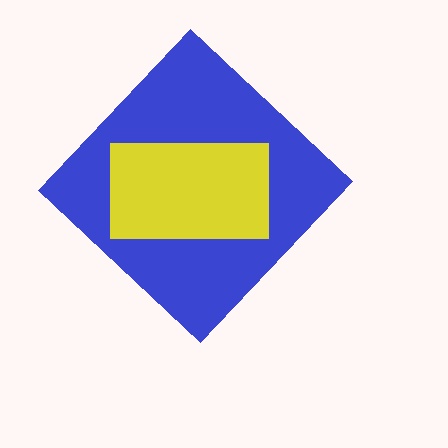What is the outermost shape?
The blue diamond.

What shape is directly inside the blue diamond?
The yellow rectangle.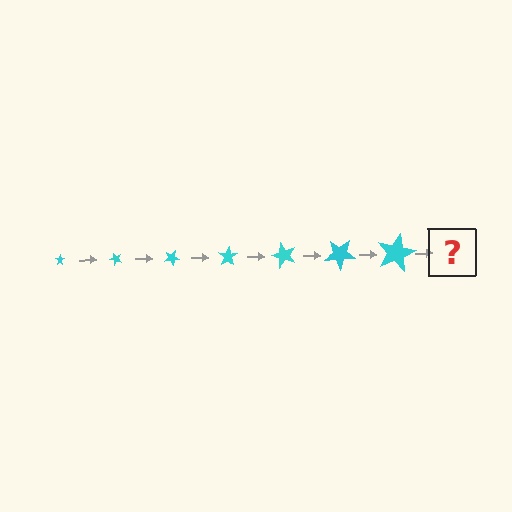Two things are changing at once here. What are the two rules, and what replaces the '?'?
The two rules are that the star grows larger each step and it rotates 50 degrees each step. The '?' should be a star, larger than the previous one and rotated 350 degrees from the start.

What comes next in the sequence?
The next element should be a star, larger than the previous one and rotated 350 degrees from the start.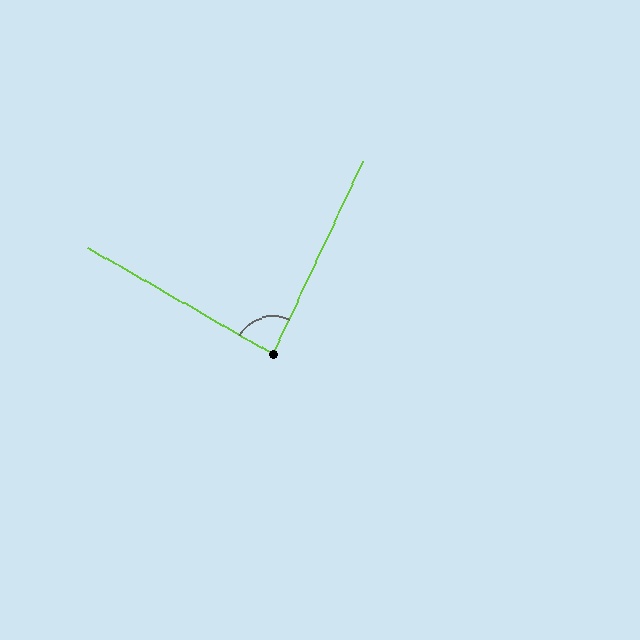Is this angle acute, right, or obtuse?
It is approximately a right angle.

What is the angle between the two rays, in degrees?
Approximately 85 degrees.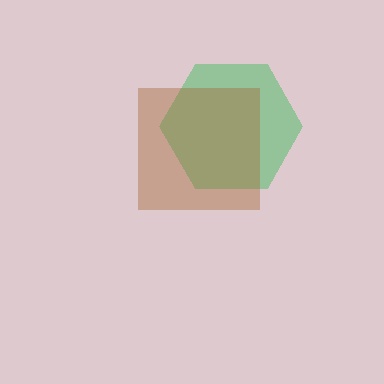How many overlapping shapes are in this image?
There are 2 overlapping shapes in the image.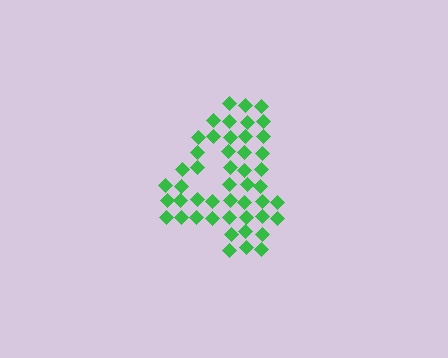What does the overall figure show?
The overall figure shows the digit 4.